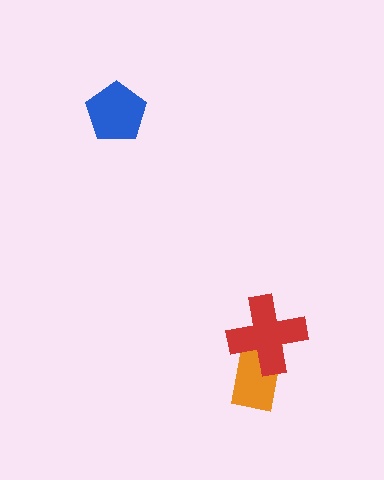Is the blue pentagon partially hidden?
No, no other shape covers it.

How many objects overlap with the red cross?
1 object overlaps with the red cross.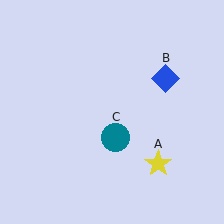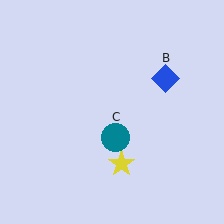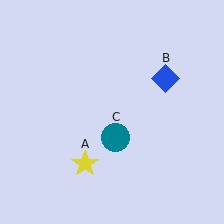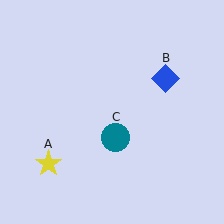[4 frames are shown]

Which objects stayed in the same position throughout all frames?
Blue diamond (object B) and teal circle (object C) remained stationary.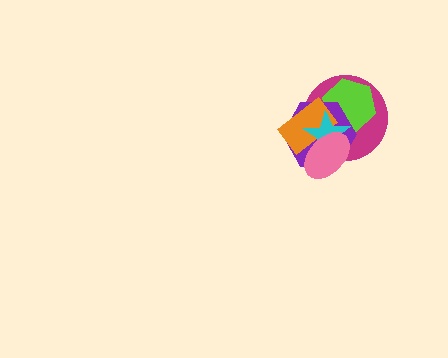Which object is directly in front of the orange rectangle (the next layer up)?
The cyan star is directly in front of the orange rectangle.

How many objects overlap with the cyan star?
5 objects overlap with the cyan star.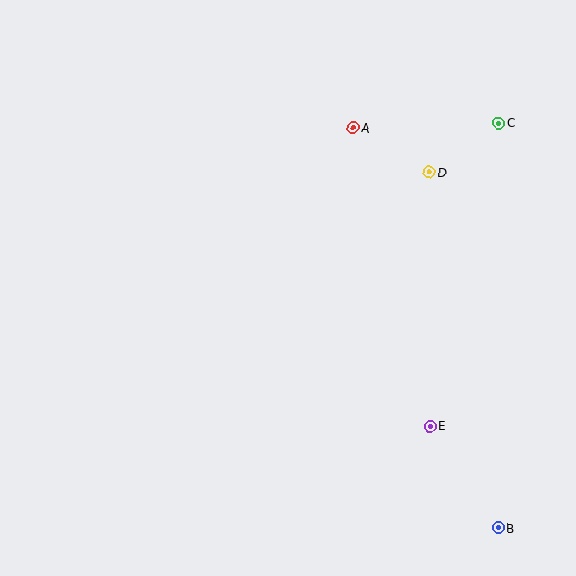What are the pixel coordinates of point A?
Point A is at (353, 127).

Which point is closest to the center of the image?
Point A at (353, 127) is closest to the center.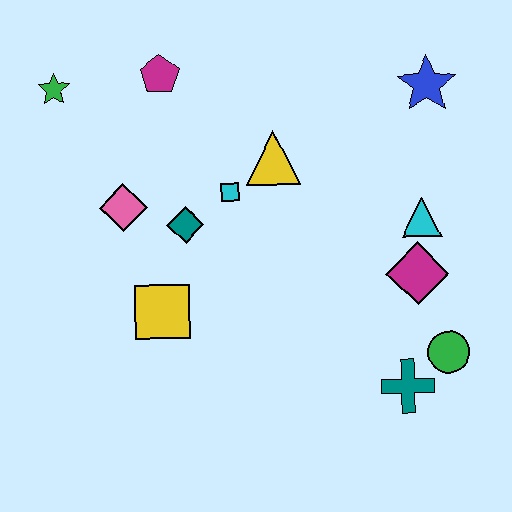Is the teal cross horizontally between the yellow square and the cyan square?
No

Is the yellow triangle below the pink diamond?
No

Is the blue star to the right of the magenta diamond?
Yes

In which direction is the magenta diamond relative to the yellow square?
The magenta diamond is to the right of the yellow square.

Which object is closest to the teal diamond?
The cyan square is closest to the teal diamond.